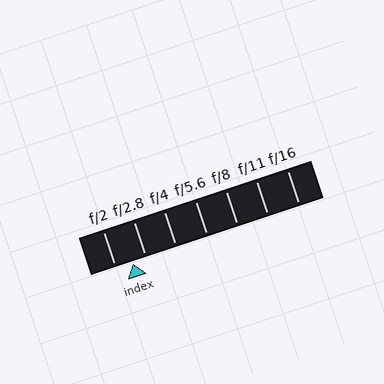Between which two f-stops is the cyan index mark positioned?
The index mark is between f/2 and f/2.8.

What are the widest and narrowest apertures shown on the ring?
The widest aperture shown is f/2 and the narrowest is f/16.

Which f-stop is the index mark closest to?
The index mark is closest to f/2.8.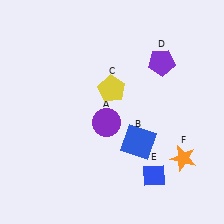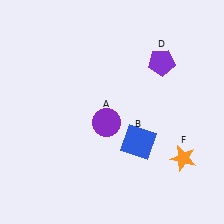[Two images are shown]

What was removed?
The yellow pentagon (C), the blue diamond (E) were removed in Image 2.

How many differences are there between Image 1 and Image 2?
There are 2 differences between the two images.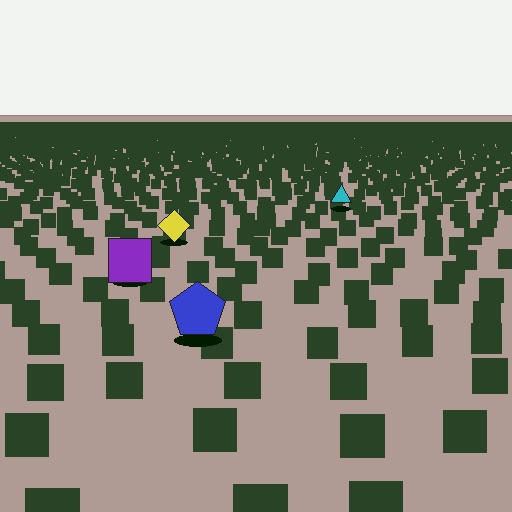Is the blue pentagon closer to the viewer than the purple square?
Yes. The blue pentagon is closer — you can tell from the texture gradient: the ground texture is coarser near it.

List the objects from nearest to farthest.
From nearest to farthest: the blue pentagon, the purple square, the yellow diamond, the cyan triangle.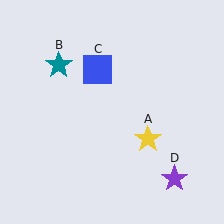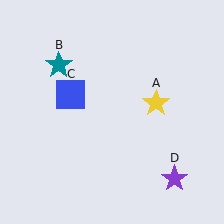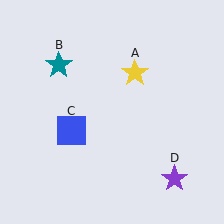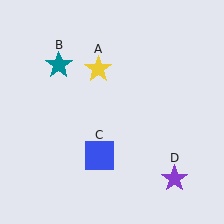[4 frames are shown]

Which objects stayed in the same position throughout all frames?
Teal star (object B) and purple star (object D) remained stationary.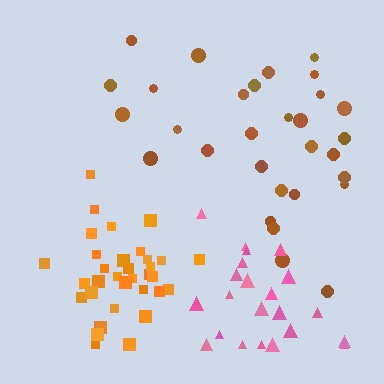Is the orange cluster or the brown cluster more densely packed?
Orange.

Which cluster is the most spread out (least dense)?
Brown.